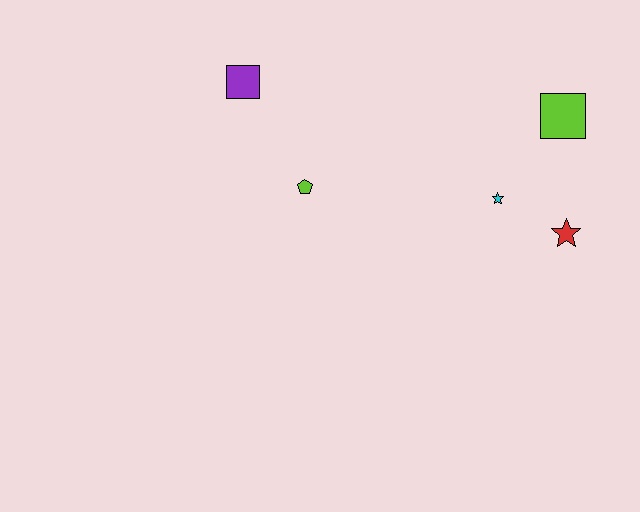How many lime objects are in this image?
There are 2 lime objects.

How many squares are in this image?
There are 2 squares.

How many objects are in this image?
There are 5 objects.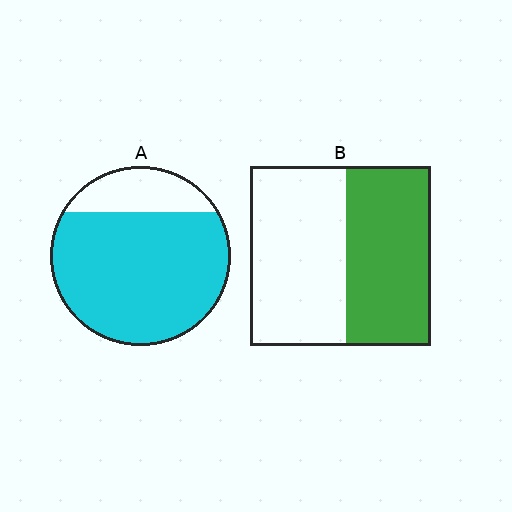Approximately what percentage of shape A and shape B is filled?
A is approximately 80% and B is approximately 45%.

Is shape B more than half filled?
Roughly half.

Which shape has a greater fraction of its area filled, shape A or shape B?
Shape A.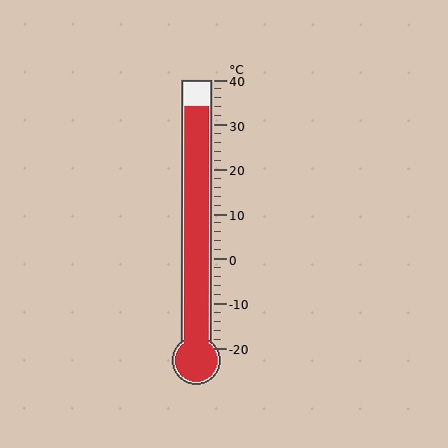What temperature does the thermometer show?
The thermometer shows approximately 34°C.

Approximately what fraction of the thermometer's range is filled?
The thermometer is filled to approximately 90% of its range.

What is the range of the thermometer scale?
The thermometer scale ranges from -20°C to 40°C.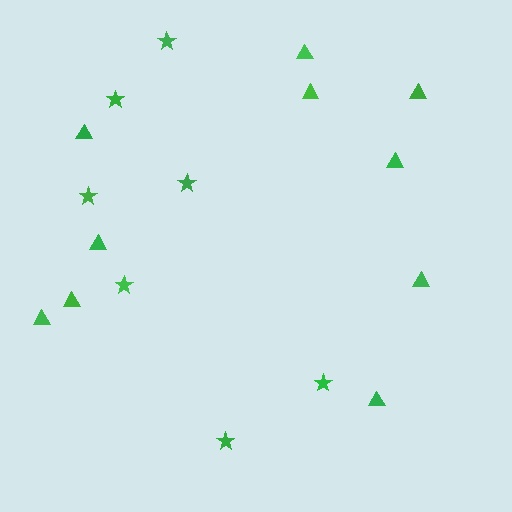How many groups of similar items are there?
There are 2 groups: one group of triangles (10) and one group of stars (7).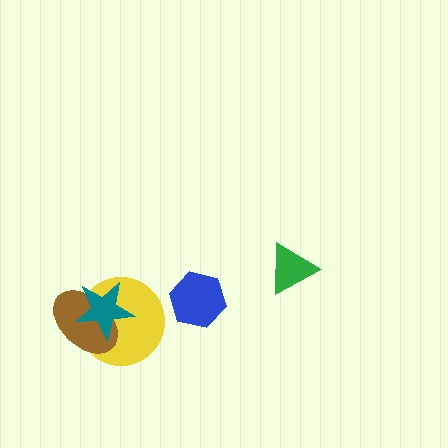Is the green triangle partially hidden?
No, no other shape covers it.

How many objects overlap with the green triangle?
0 objects overlap with the green triangle.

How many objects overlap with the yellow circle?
2 objects overlap with the yellow circle.